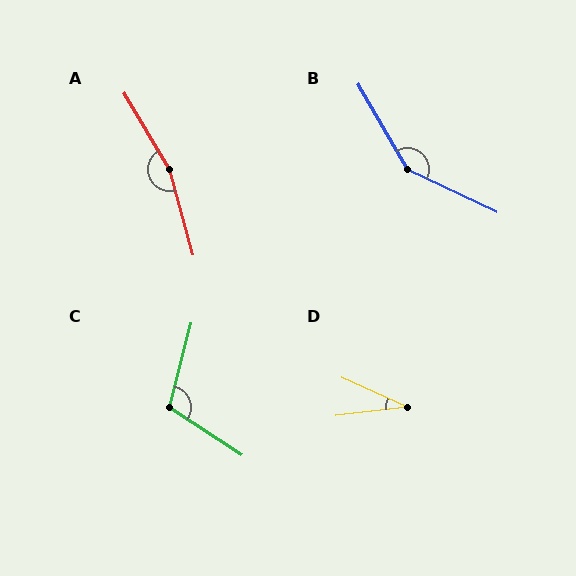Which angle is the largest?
A, at approximately 164 degrees.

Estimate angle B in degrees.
Approximately 145 degrees.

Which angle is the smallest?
D, at approximately 31 degrees.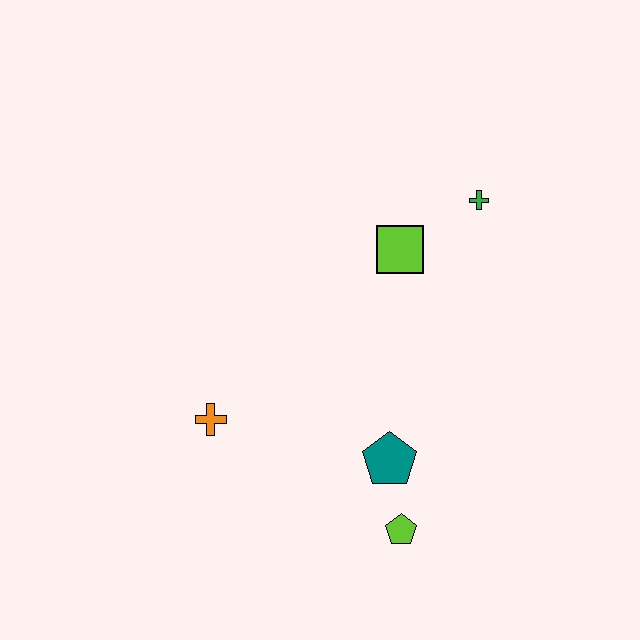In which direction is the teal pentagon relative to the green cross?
The teal pentagon is below the green cross.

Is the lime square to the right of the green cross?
No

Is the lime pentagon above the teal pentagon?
No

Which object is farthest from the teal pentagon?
The green cross is farthest from the teal pentagon.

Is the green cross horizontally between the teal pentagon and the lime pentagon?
No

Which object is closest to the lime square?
The green cross is closest to the lime square.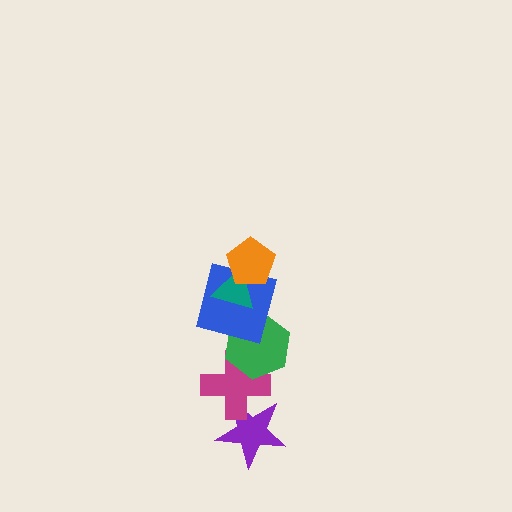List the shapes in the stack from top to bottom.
From top to bottom: the orange pentagon, the teal triangle, the blue square, the green hexagon, the magenta cross, the purple star.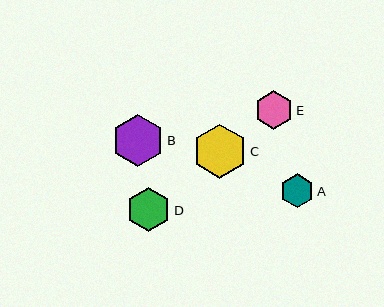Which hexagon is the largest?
Hexagon C is the largest with a size of approximately 54 pixels.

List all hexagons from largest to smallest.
From largest to smallest: C, B, D, E, A.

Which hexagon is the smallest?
Hexagon A is the smallest with a size of approximately 34 pixels.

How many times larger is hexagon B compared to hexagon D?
Hexagon B is approximately 1.2 times the size of hexagon D.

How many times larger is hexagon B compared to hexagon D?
Hexagon B is approximately 1.2 times the size of hexagon D.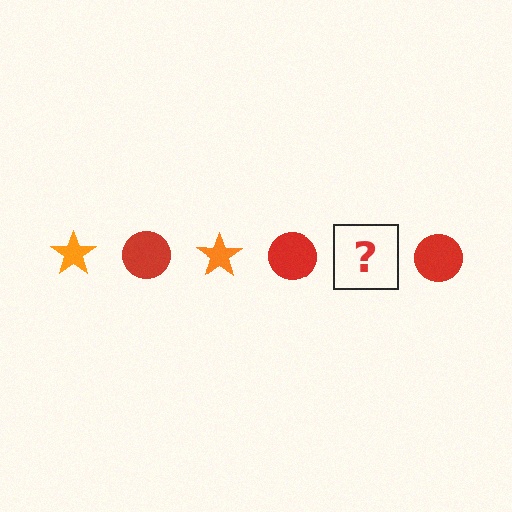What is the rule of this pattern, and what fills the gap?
The rule is that the pattern alternates between orange star and red circle. The gap should be filled with an orange star.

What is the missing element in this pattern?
The missing element is an orange star.